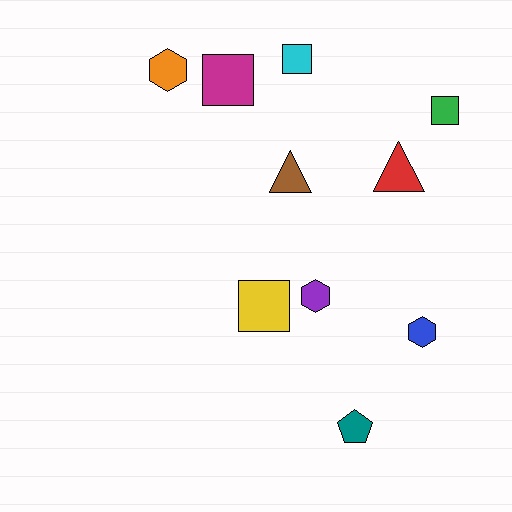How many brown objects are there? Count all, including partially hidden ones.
There is 1 brown object.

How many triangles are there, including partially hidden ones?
There are 2 triangles.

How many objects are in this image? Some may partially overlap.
There are 10 objects.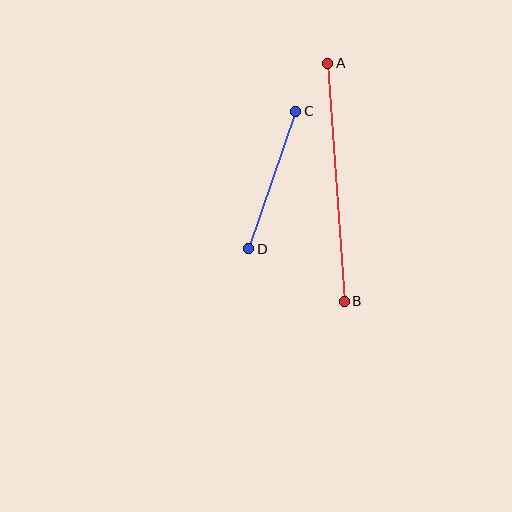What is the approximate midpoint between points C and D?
The midpoint is at approximately (272, 180) pixels.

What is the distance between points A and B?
The distance is approximately 239 pixels.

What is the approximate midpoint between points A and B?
The midpoint is at approximately (336, 182) pixels.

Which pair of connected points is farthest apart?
Points A and B are farthest apart.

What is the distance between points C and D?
The distance is approximately 145 pixels.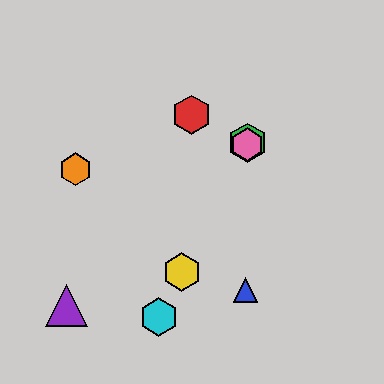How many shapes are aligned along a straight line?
4 shapes (the green hexagon, the yellow hexagon, the cyan hexagon, the pink hexagon) are aligned along a straight line.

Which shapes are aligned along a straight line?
The green hexagon, the yellow hexagon, the cyan hexagon, the pink hexagon are aligned along a straight line.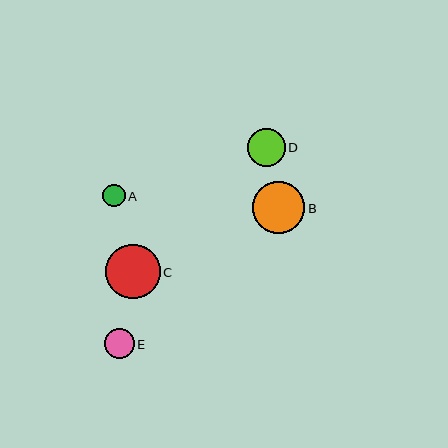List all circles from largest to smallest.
From largest to smallest: C, B, D, E, A.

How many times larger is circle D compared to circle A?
Circle D is approximately 1.7 times the size of circle A.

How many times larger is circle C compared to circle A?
Circle C is approximately 2.4 times the size of circle A.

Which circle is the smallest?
Circle A is the smallest with a size of approximately 23 pixels.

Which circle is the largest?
Circle C is the largest with a size of approximately 55 pixels.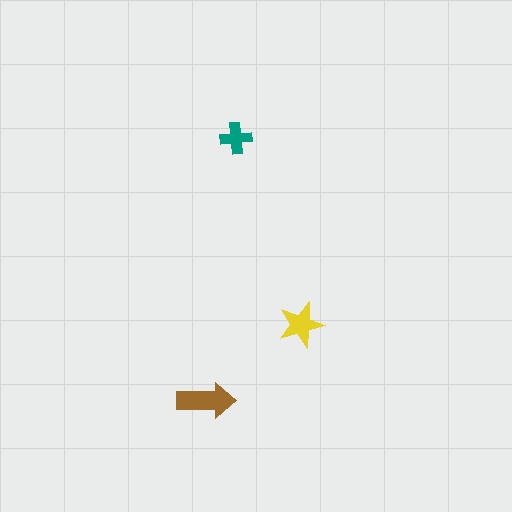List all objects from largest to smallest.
The brown arrow, the yellow star, the teal cross.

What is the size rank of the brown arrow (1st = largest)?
1st.